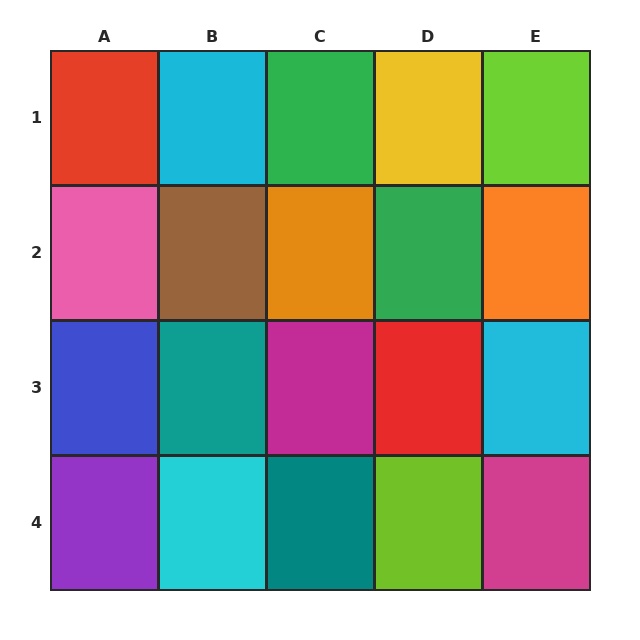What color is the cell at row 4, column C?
Teal.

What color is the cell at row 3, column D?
Red.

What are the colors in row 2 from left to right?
Pink, brown, orange, green, orange.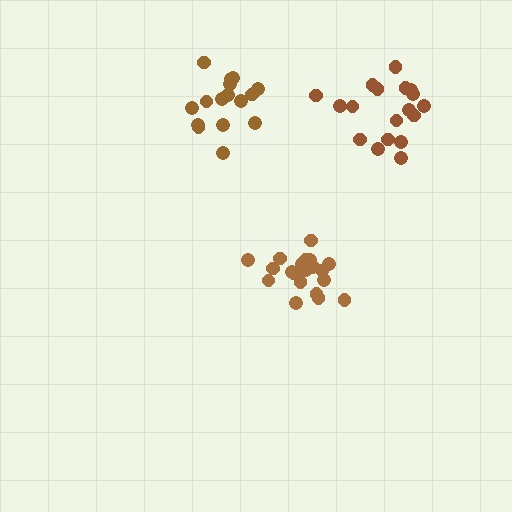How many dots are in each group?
Group 1: 16 dots, Group 2: 18 dots, Group 3: 20 dots (54 total).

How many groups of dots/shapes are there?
There are 3 groups.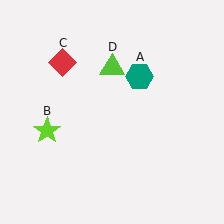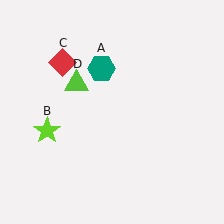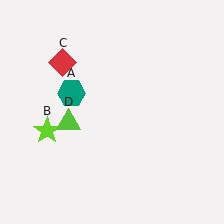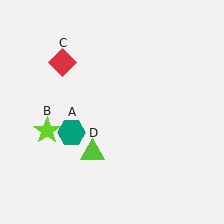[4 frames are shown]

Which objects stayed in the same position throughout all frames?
Lime star (object B) and red diamond (object C) remained stationary.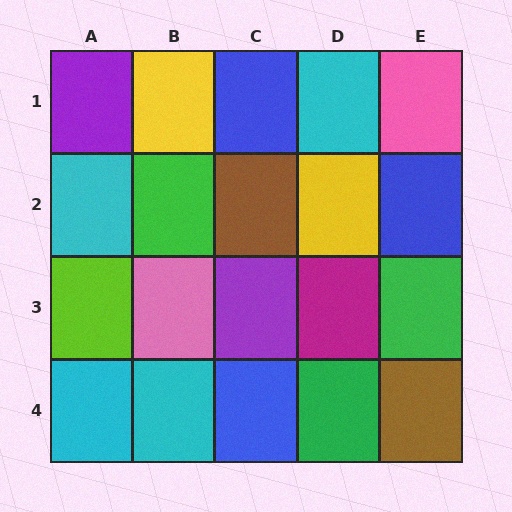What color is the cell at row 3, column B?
Pink.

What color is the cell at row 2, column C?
Brown.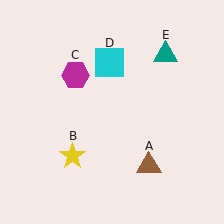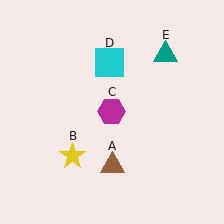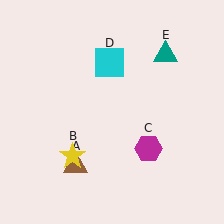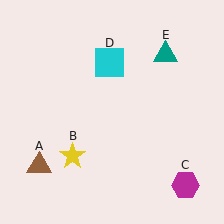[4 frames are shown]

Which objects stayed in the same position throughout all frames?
Yellow star (object B) and cyan square (object D) and teal triangle (object E) remained stationary.